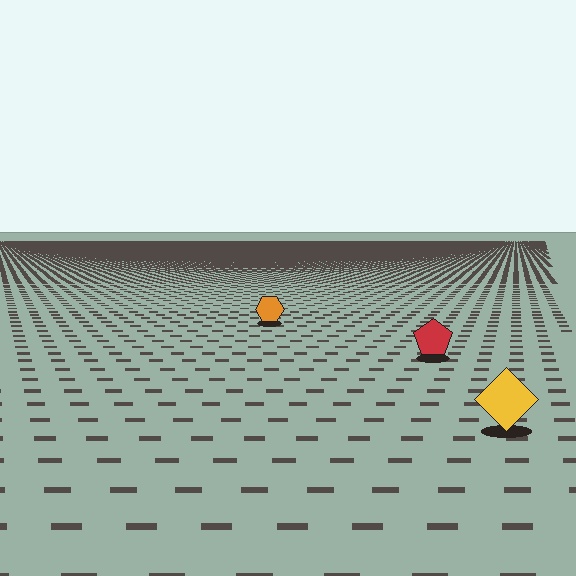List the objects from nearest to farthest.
From nearest to farthest: the yellow diamond, the red pentagon, the orange hexagon.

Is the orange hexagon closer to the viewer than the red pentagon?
No. The red pentagon is closer — you can tell from the texture gradient: the ground texture is coarser near it.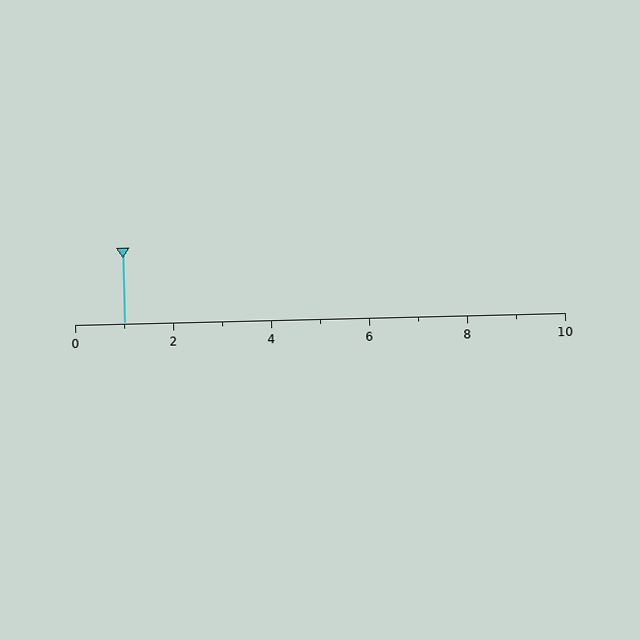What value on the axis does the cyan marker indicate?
The marker indicates approximately 1.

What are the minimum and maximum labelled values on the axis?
The axis runs from 0 to 10.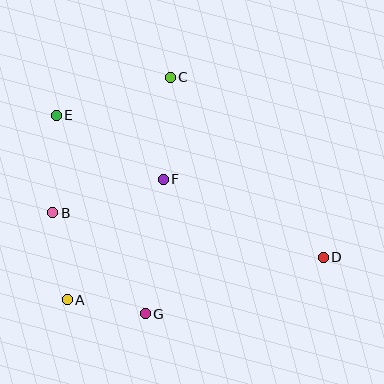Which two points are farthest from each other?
Points D and E are farthest from each other.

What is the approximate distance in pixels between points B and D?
The distance between B and D is approximately 274 pixels.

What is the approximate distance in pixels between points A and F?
The distance between A and F is approximately 154 pixels.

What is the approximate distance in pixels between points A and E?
The distance between A and E is approximately 185 pixels.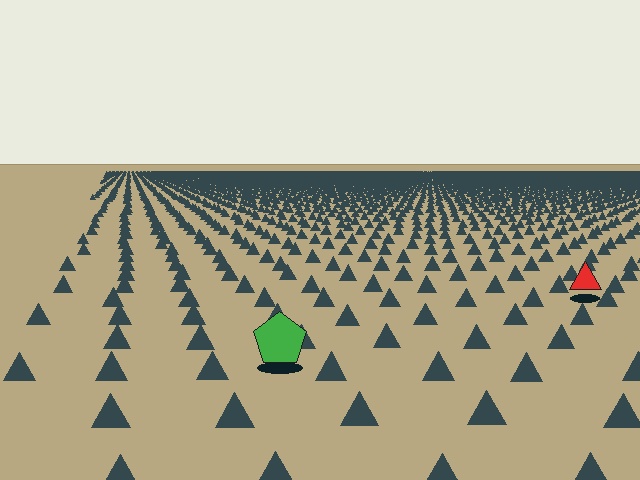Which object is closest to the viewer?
The green pentagon is closest. The texture marks near it are larger and more spread out.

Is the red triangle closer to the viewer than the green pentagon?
No. The green pentagon is closer — you can tell from the texture gradient: the ground texture is coarser near it.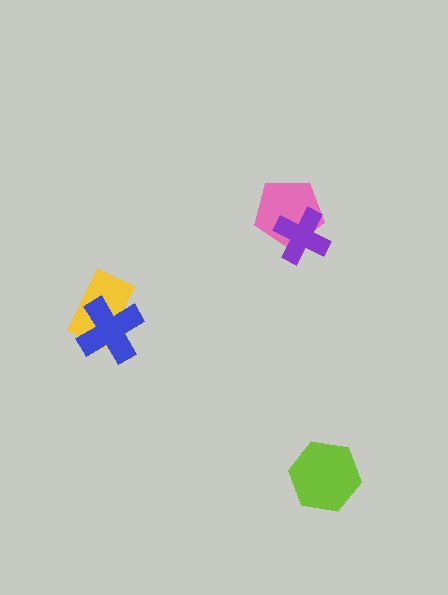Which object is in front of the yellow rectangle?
The blue cross is in front of the yellow rectangle.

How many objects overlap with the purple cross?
1 object overlaps with the purple cross.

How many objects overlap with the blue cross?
1 object overlaps with the blue cross.